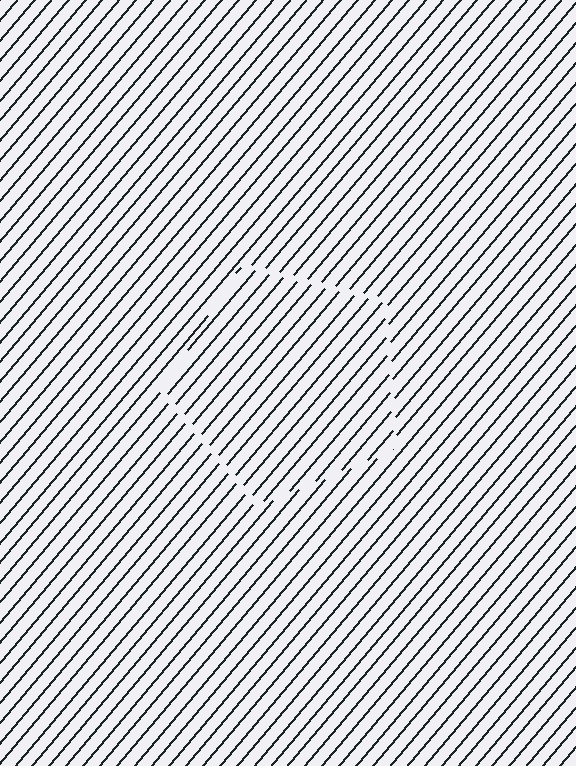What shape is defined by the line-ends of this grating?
An illusory pentagon. The interior of the shape contains the same grating, shifted by half a period — the contour is defined by the phase discontinuity where line-ends from the inner and outer gratings abut.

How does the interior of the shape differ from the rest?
The interior of the shape contains the same grating, shifted by half a period — the contour is defined by the phase discontinuity where line-ends from the inner and outer gratings abut.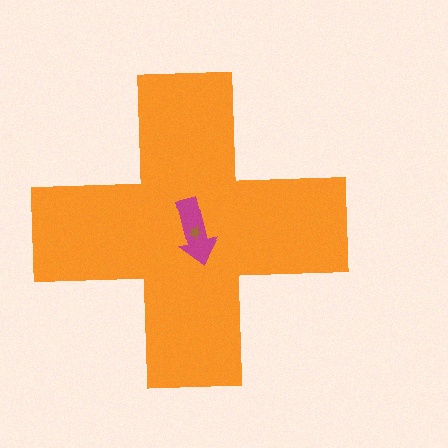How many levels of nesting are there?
3.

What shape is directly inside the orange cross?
The magenta arrow.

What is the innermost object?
The brown star.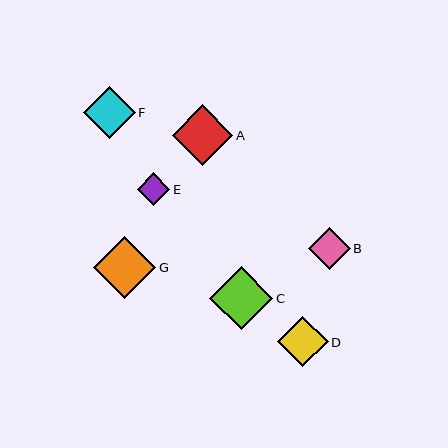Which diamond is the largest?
Diamond C is the largest with a size of approximately 63 pixels.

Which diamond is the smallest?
Diamond E is the smallest with a size of approximately 33 pixels.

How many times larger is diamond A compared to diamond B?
Diamond A is approximately 1.4 times the size of diamond B.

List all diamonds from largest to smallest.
From largest to smallest: C, G, A, F, D, B, E.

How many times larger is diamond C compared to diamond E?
Diamond C is approximately 1.9 times the size of diamond E.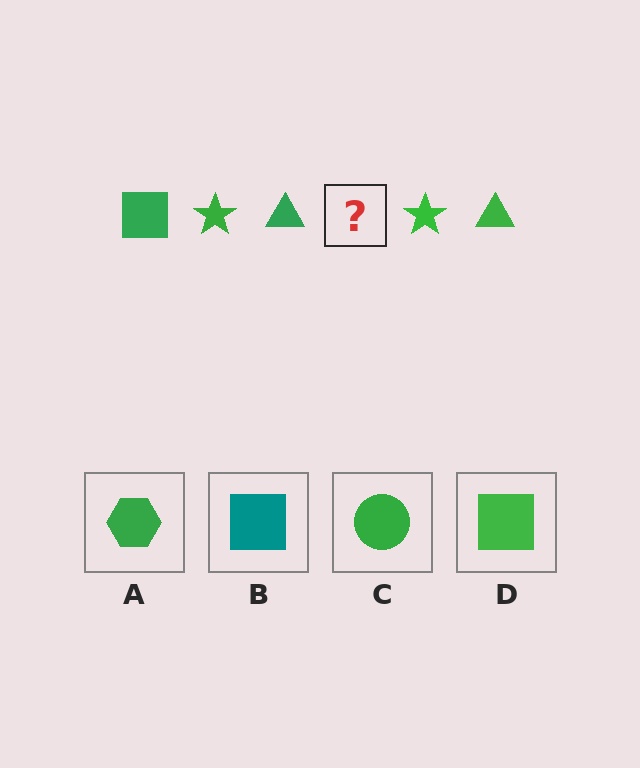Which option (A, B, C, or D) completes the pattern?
D.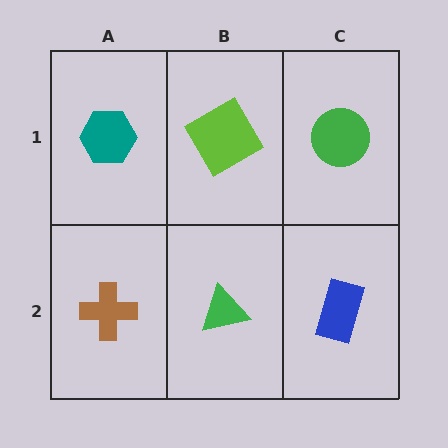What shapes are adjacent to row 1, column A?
A brown cross (row 2, column A), a lime square (row 1, column B).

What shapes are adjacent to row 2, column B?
A lime square (row 1, column B), a brown cross (row 2, column A), a blue rectangle (row 2, column C).